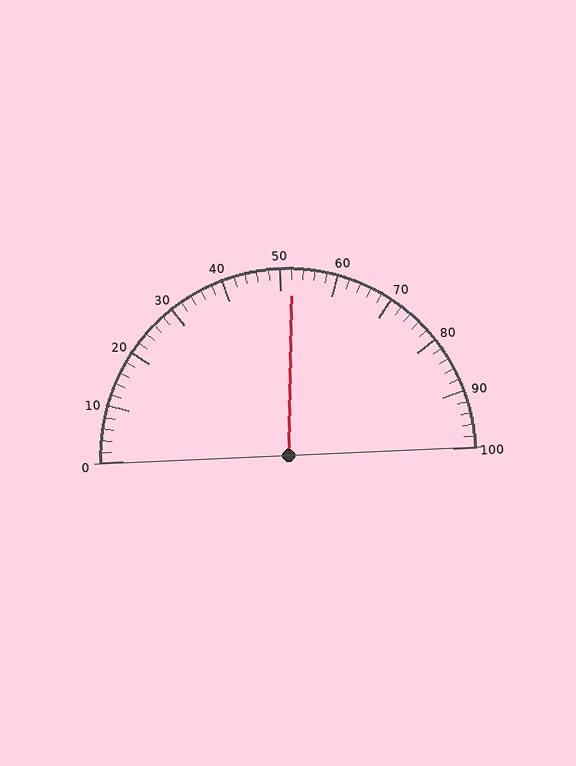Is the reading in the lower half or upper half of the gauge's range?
The reading is in the upper half of the range (0 to 100).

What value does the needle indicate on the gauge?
The needle indicates approximately 52.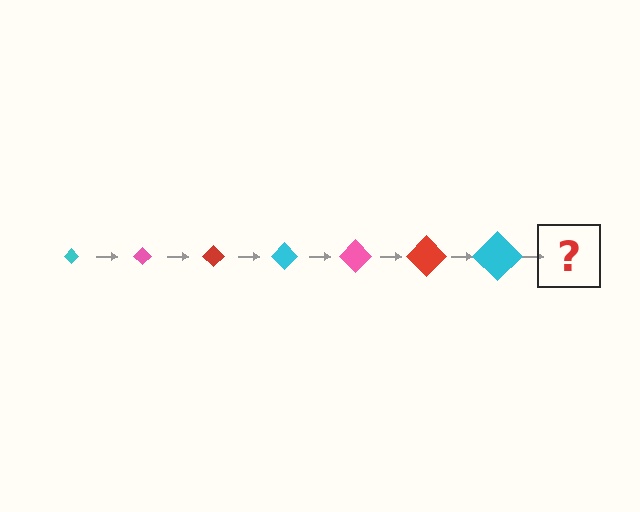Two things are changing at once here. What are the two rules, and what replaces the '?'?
The two rules are that the diamond grows larger each step and the color cycles through cyan, pink, and red. The '?' should be a pink diamond, larger than the previous one.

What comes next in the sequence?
The next element should be a pink diamond, larger than the previous one.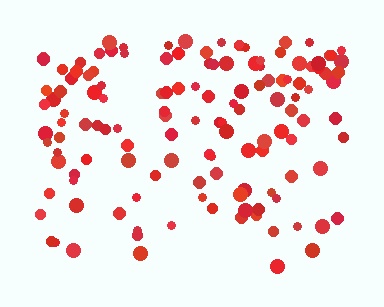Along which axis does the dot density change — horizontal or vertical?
Vertical.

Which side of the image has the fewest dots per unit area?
The bottom.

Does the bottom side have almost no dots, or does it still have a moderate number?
Still a moderate number, just noticeably fewer than the top.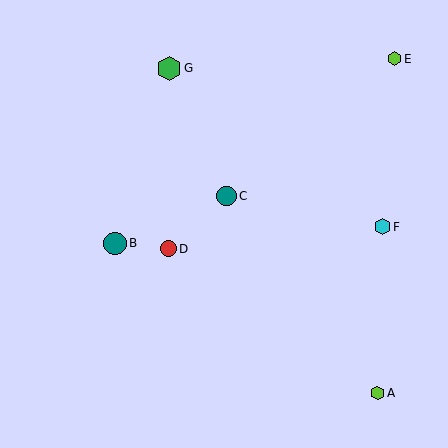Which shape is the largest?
The green hexagon (labeled G) is the largest.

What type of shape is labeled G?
Shape G is a green hexagon.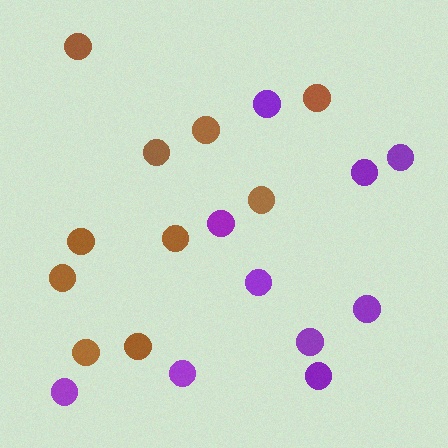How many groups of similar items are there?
There are 2 groups: one group of brown circles (10) and one group of purple circles (10).